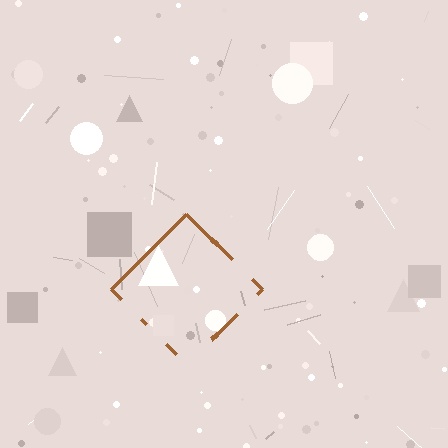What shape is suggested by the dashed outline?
The dashed outline suggests a diamond.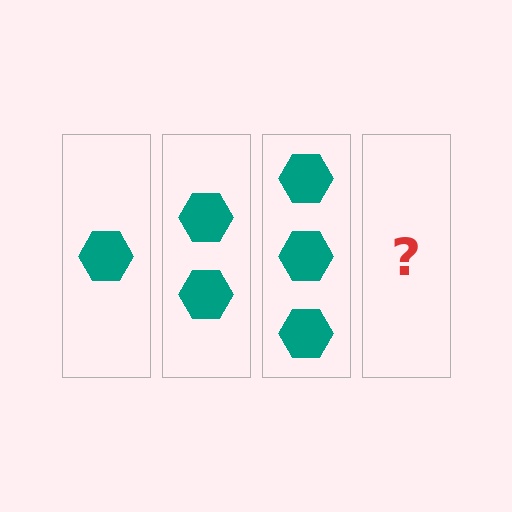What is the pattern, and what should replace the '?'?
The pattern is that each step adds one more hexagon. The '?' should be 4 hexagons.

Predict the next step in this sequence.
The next step is 4 hexagons.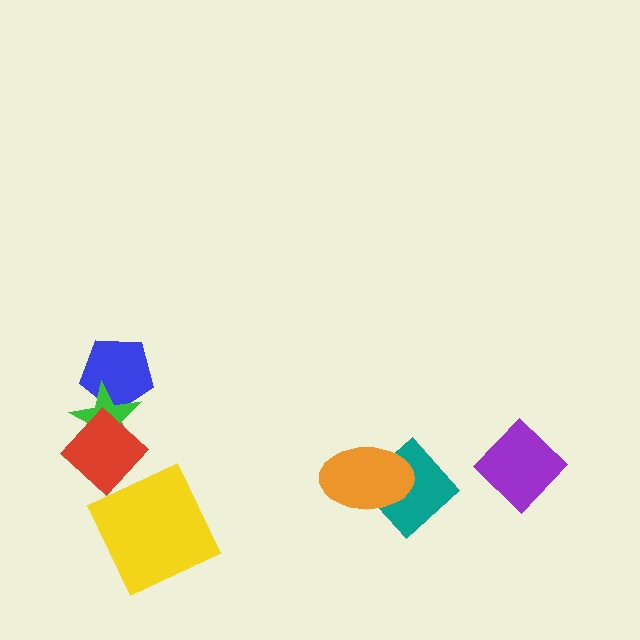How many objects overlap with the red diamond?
1 object overlaps with the red diamond.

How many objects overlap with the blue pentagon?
1 object overlaps with the blue pentagon.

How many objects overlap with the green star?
2 objects overlap with the green star.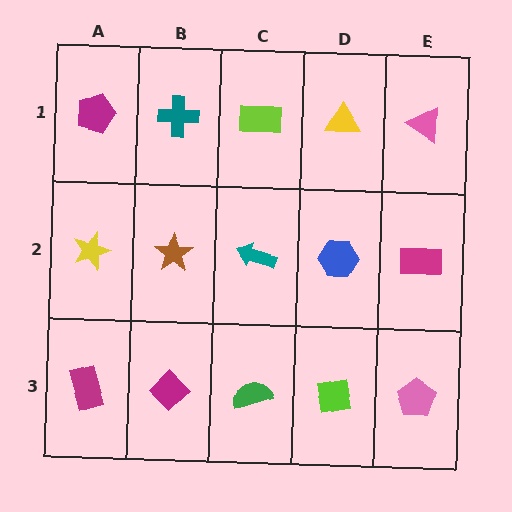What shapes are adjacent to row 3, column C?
A teal arrow (row 2, column C), a magenta diamond (row 3, column B), a lime square (row 3, column D).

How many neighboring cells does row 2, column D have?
4.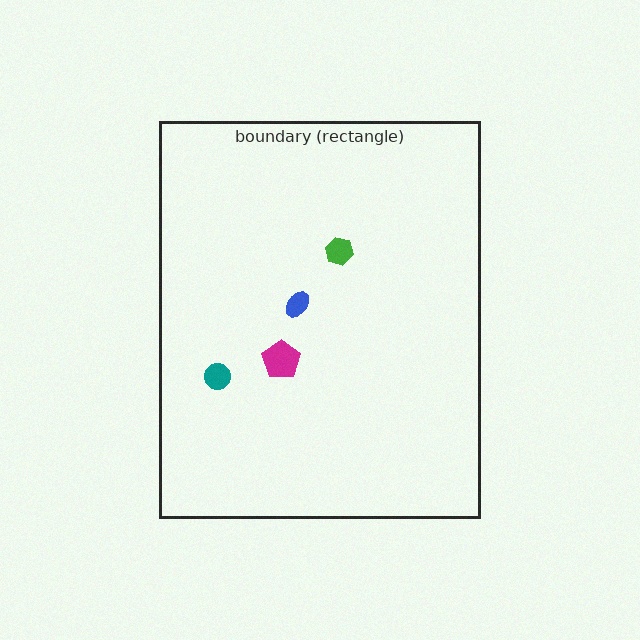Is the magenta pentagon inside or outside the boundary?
Inside.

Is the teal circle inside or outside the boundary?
Inside.